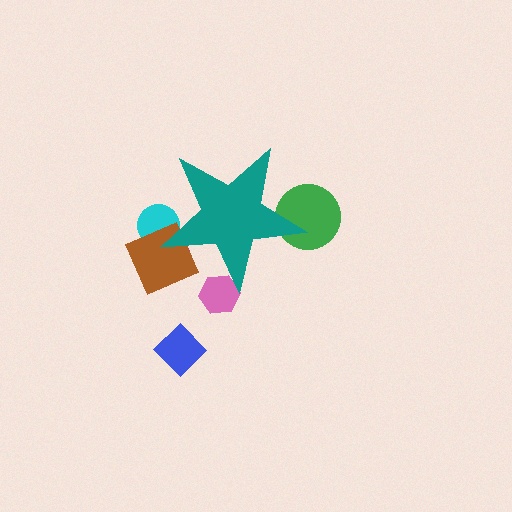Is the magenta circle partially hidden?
Yes, the magenta circle is partially hidden behind the teal star.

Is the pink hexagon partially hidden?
Yes, the pink hexagon is partially hidden behind the teal star.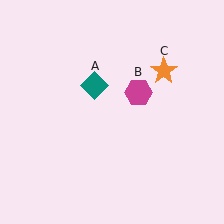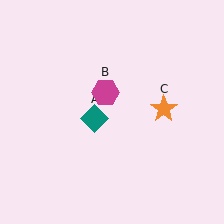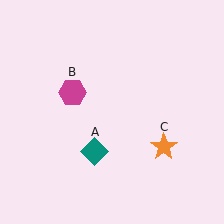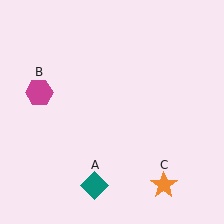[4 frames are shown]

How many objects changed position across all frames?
3 objects changed position: teal diamond (object A), magenta hexagon (object B), orange star (object C).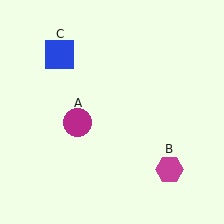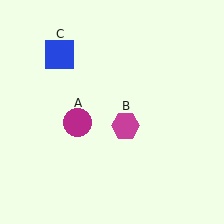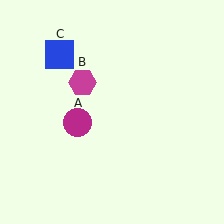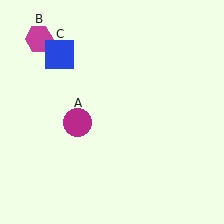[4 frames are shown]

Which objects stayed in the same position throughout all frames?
Magenta circle (object A) and blue square (object C) remained stationary.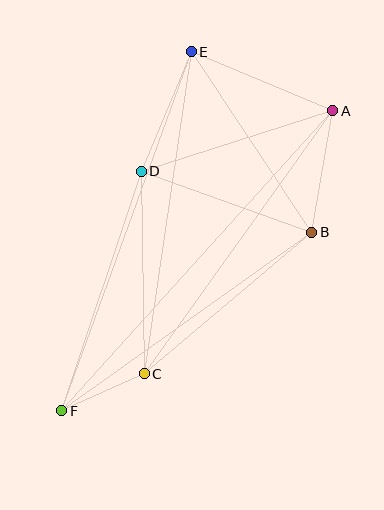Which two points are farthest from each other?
Points A and F are farthest from each other.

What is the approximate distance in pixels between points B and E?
The distance between B and E is approximately 217 pixels.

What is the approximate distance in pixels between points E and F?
The distance between E and F is approximately 381 pixels.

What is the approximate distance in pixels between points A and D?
The distance between A and D is approximately 201 pixels.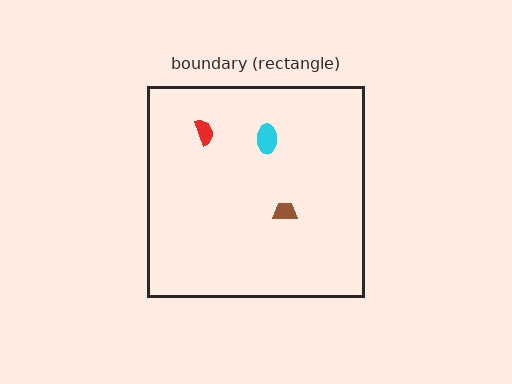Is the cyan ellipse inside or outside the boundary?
Inside.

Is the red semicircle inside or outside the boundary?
Inside.